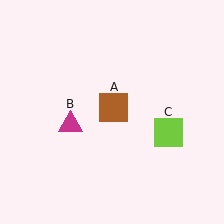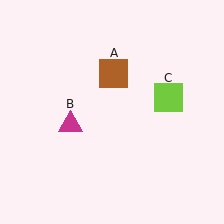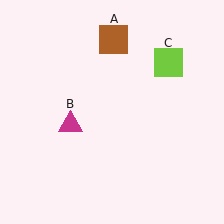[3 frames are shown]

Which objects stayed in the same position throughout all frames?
Magenta triangle (object B) remained stationary.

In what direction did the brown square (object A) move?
The brown square (object A) moved up.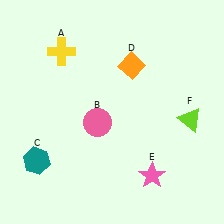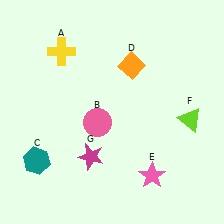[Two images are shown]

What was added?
A magenta star (G) was added in Image 2.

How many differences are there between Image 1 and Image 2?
There is 1 difference between the two images.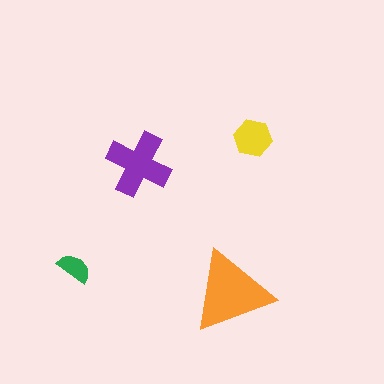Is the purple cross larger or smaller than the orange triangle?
Smaller.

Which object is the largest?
The orange triangle.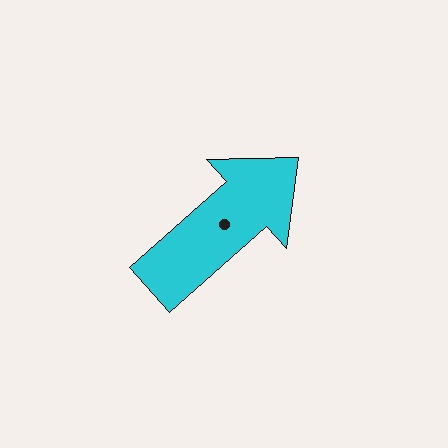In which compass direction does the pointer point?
Northeast.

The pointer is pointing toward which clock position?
Roughly 2 o'clock.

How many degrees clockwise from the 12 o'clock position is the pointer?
Approximately 48 degrees.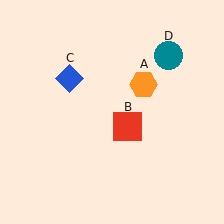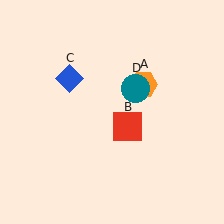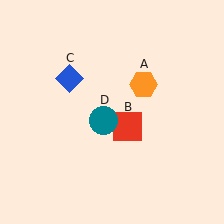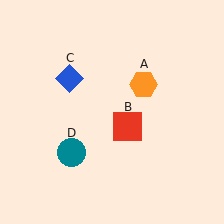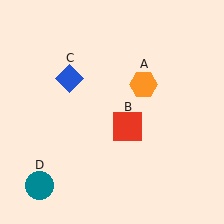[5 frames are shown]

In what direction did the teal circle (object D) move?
The teal circle (object D) moved down and to the left.